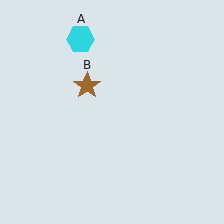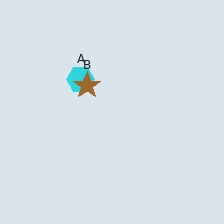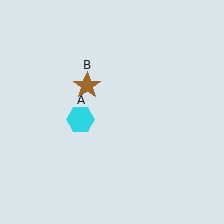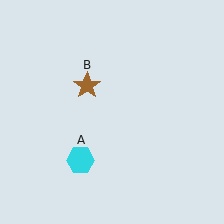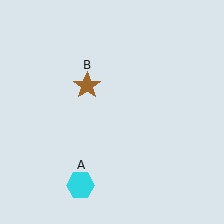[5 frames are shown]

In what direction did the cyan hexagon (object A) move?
The cyan hexagon (object A) moved down.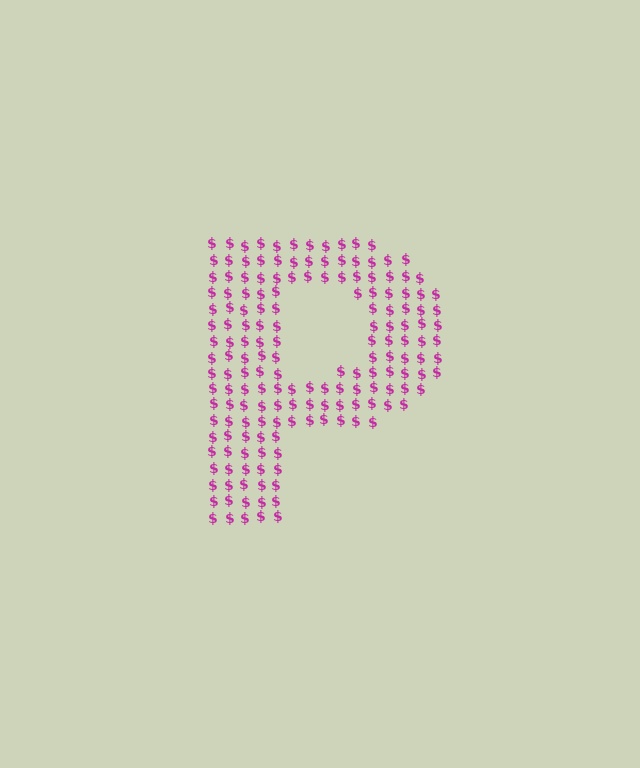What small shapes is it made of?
It is made of small dollar signs.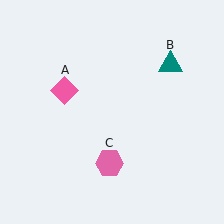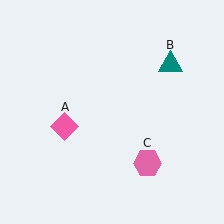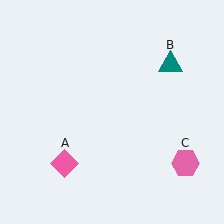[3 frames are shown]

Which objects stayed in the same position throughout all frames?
Teal triangle (object B) remained stationary.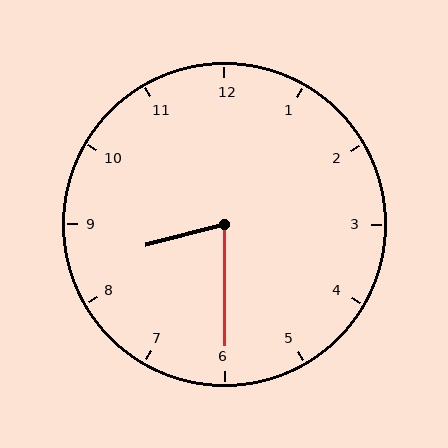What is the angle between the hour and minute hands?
Approximately 75 degrees.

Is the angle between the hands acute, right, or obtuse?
It is acute.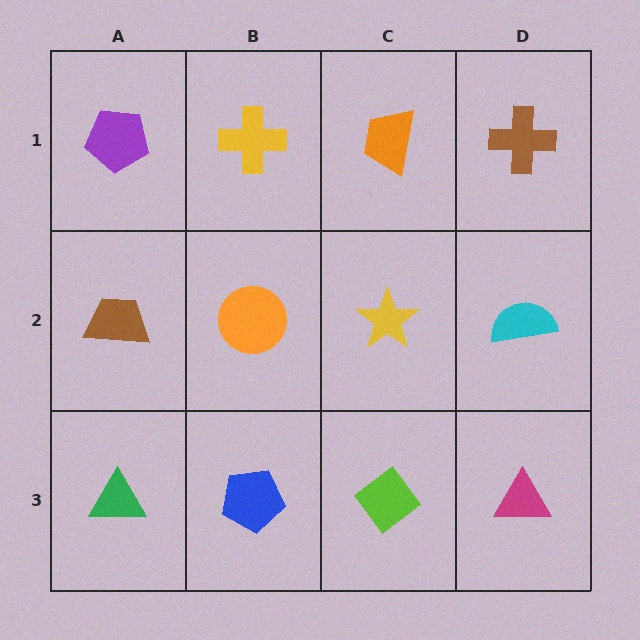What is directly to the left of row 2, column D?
A yellow star.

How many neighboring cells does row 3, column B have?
3.